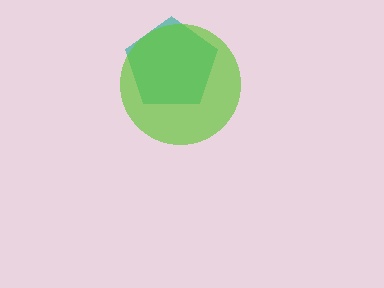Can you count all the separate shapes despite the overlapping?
Yes, there are 2 separate shapes.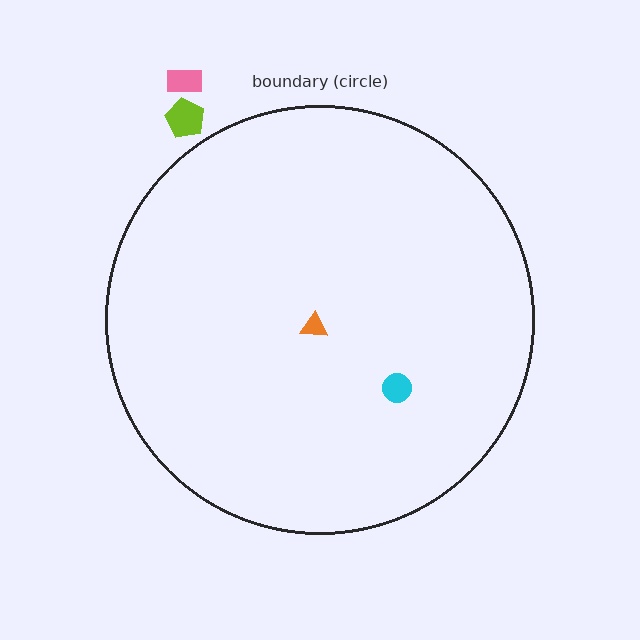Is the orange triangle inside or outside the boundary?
Inside.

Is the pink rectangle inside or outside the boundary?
Outside.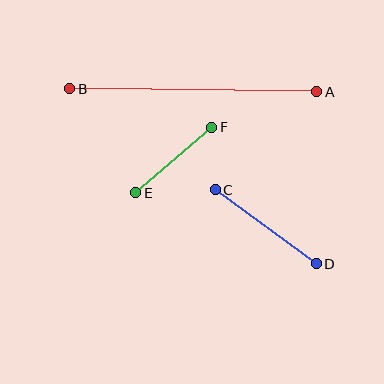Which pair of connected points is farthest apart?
Points A and B are farthest apart.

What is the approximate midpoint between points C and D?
The midpoint is at approximately (266, 227) pixels.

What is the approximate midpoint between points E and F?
The midpoint is at approximately (174, 160) pixels.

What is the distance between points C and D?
The distance is approximately 126 pixels.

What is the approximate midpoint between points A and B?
The midpoint is at approximately (193, 90) pixels.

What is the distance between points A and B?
The distance is approximately 247 pixels.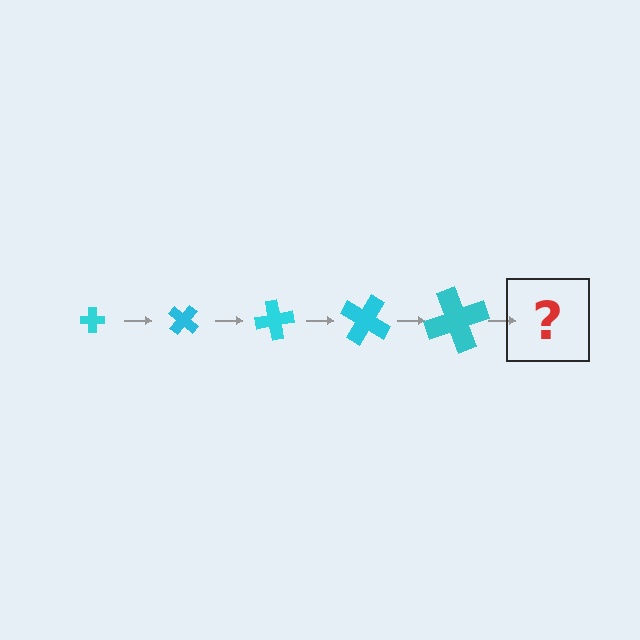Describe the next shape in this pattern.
It should be a cross, larger than the previous one and rotated 200 degrees from the start.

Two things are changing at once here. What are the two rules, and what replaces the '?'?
The two rules are that the cross grows larger each step and it rotates 40 degrees each step. The '?' should be a cross, larger than the previous one and rotated 200 degrees from the start.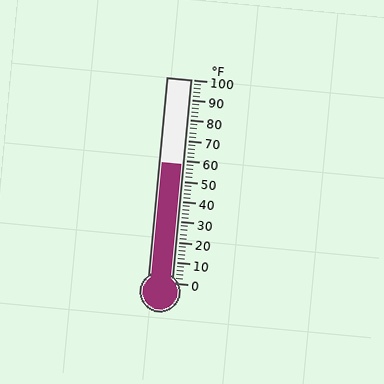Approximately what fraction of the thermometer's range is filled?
The thermometer is filled to approximately 60% of its range.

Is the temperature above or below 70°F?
The temperature is below 70°F.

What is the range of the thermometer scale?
The thermometer scale ranges from 0°F to 100°F.